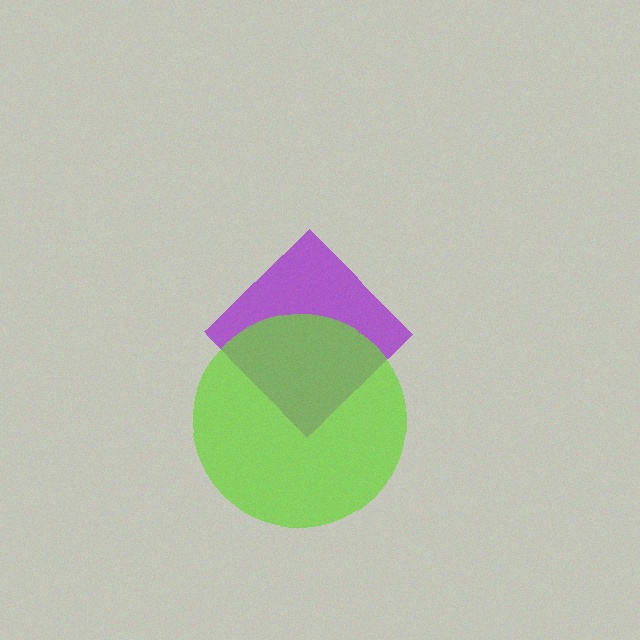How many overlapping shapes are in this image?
There are 2 overlapping shapes in the image.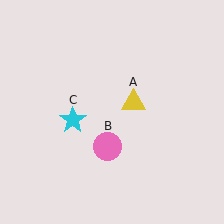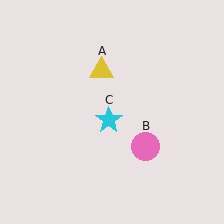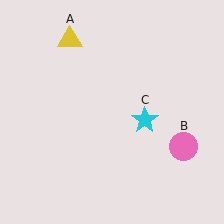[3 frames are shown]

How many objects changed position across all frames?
3 objects changed position: yellow triangle (object A), pink circle (object B), cyan star (object C).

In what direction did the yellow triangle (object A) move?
The yellow triangle (object A) moved up and to the left.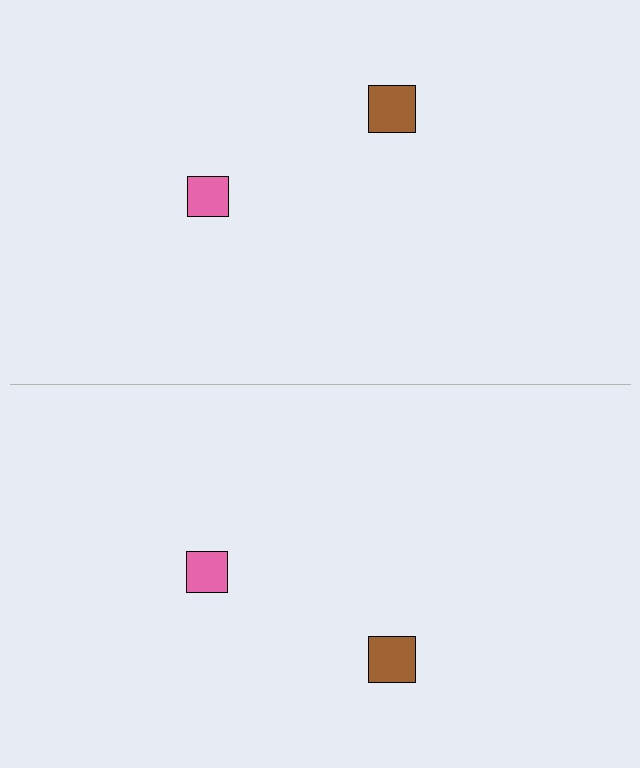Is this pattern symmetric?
Yes, this pattern has bilateral (reflection) symmetry.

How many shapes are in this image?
There are 4 shapes in this image.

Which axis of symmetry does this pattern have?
The pattern has a horizontal axis of symmetry running through the center of the image.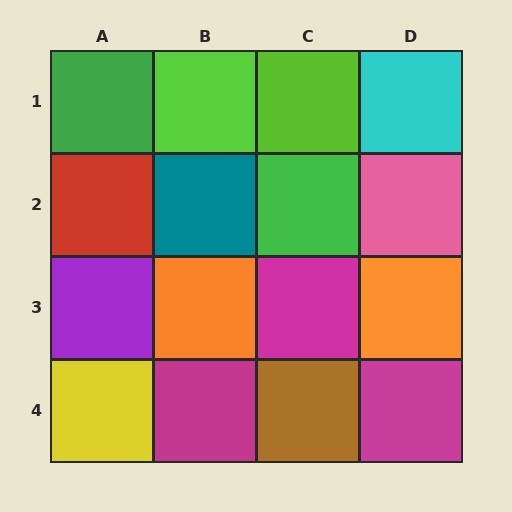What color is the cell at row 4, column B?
Magenta.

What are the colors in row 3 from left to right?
Purple, orange, magenta, orange.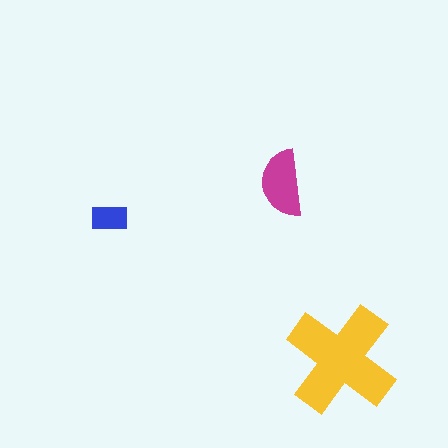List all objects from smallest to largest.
The blue rectangle, the magenta semicircle, the yellow cross.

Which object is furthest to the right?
The yellow cross is rightmost.